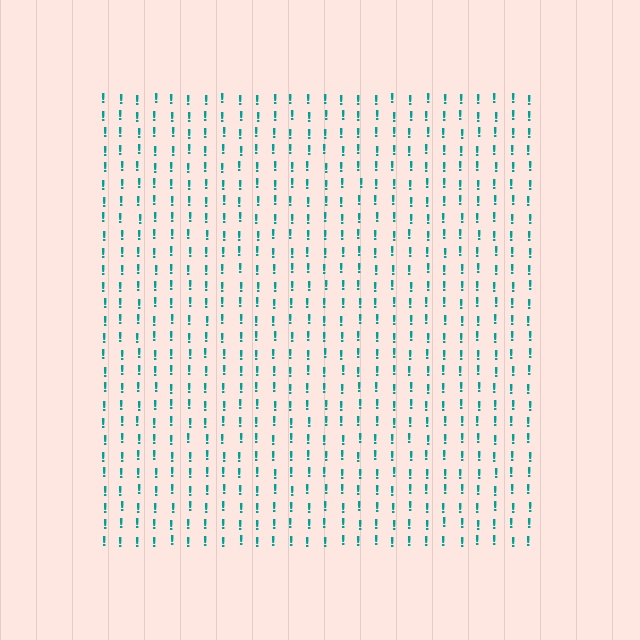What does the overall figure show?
The overall figure shows a square.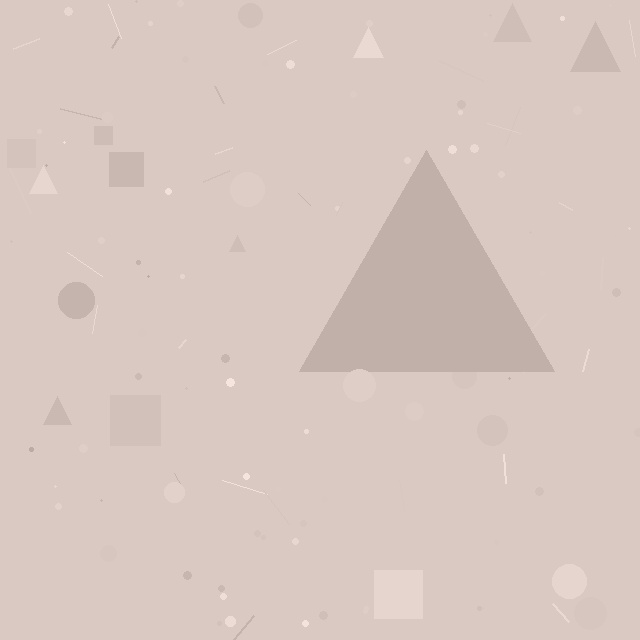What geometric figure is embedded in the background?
A triangle is embedded in the background.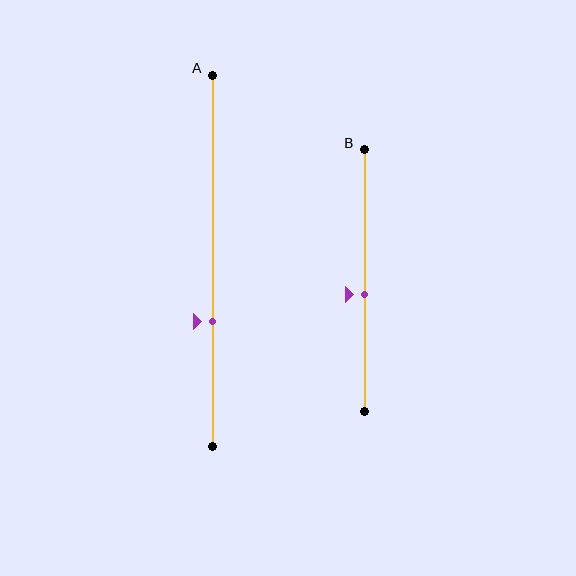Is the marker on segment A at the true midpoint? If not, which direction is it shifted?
No, the marker on segment A is shifted downward by about 16% of the segment length.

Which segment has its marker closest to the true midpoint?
Segment B has its marker closest to the true midpoint.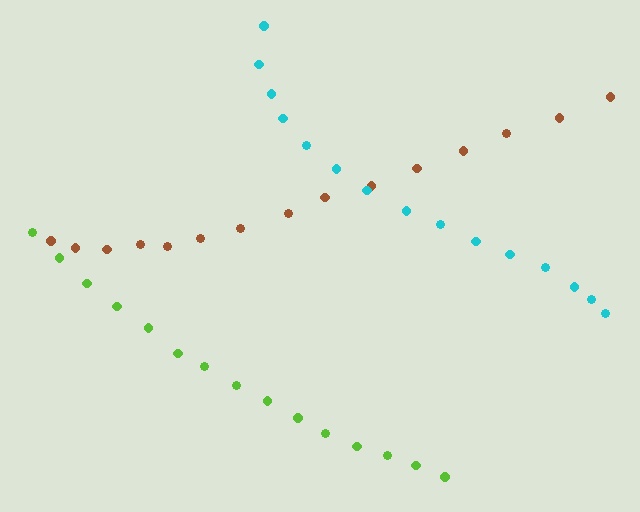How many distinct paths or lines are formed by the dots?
There are 3 distinct paths.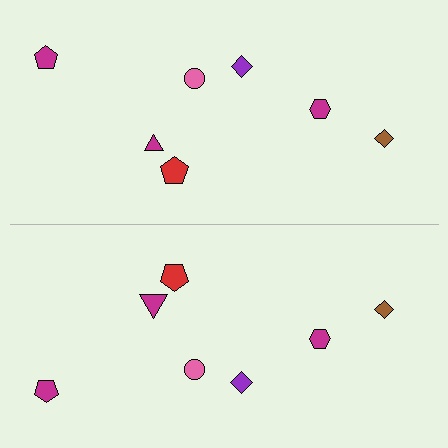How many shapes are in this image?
There are 14 shapes in this image.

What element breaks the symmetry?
The magenta triangle on the bottom side has a different size than its mirror counterpart.